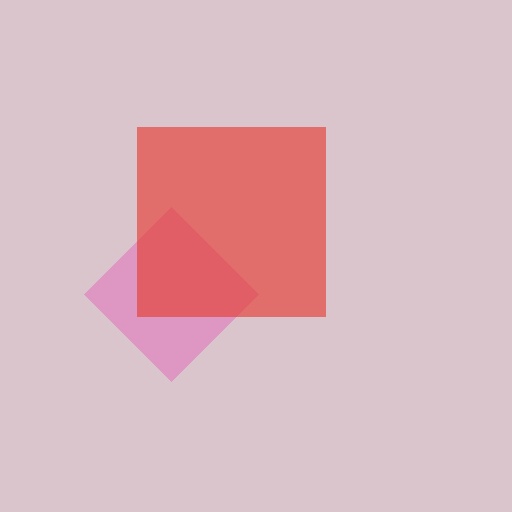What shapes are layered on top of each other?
The layered shapes are: a pink diamond, a red square.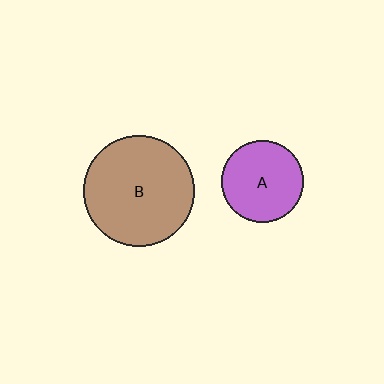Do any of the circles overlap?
No, none of the circles overlap.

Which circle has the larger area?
Circle B (brown).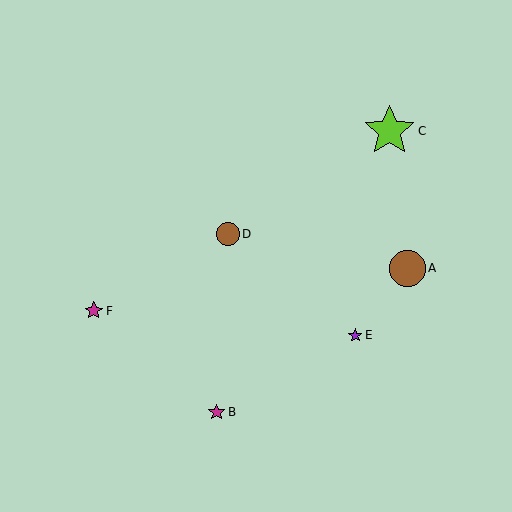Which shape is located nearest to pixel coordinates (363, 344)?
The purple star (labeled E) at (355, 335) is nearest to that location.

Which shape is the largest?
The lime star (labeled C) is the largest.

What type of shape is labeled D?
Shape D is a brown circle.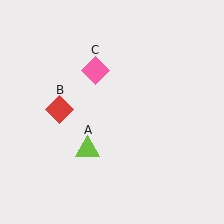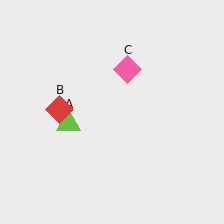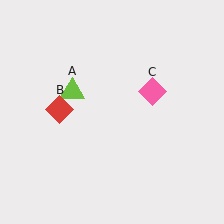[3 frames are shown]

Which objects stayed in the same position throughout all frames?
Red diamond (object B) remained stationary.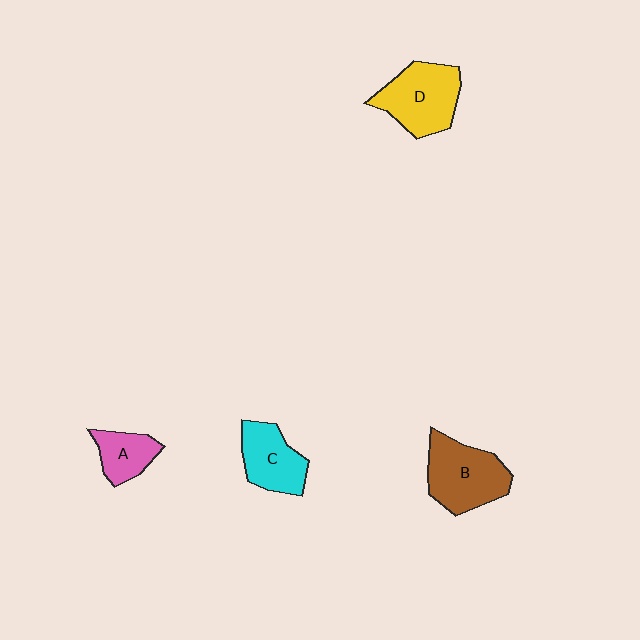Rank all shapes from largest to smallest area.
From largest to smallest: B (brown), D (yellow), C (cyan), A (pink).